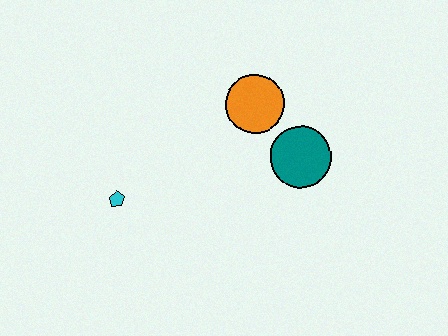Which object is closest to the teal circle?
The orange circle is closest to the teal circle.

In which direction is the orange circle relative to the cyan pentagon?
The orange circle is to the right of the cyan pentagon.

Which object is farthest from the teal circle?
The cyan pentagon is farthest from the teal circle.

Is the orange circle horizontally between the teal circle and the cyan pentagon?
Yes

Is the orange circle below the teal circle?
No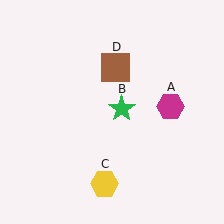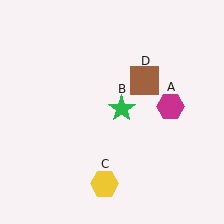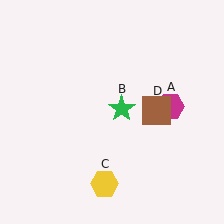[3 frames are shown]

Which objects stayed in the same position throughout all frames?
Magenta hexagon (object A) and green star (object B) and yellow hexagon (object C) remained stationary.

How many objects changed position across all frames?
1 object changed position: brown square (object D).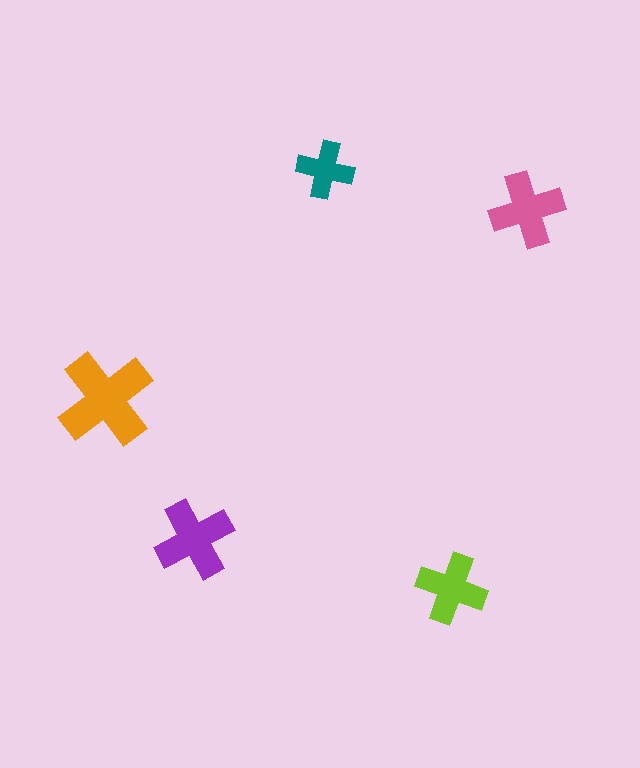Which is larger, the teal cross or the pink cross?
The pink one.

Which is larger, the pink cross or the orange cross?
The orange one.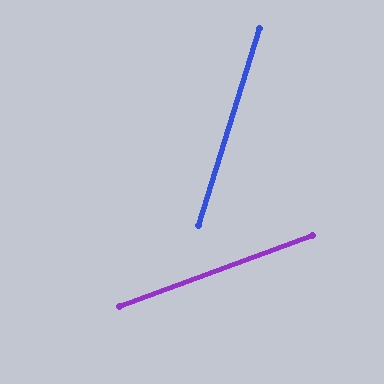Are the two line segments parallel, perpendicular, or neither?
Neither parallel nor perpendicular — they differ by about 53°.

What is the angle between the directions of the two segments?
Approximately 53 degrees.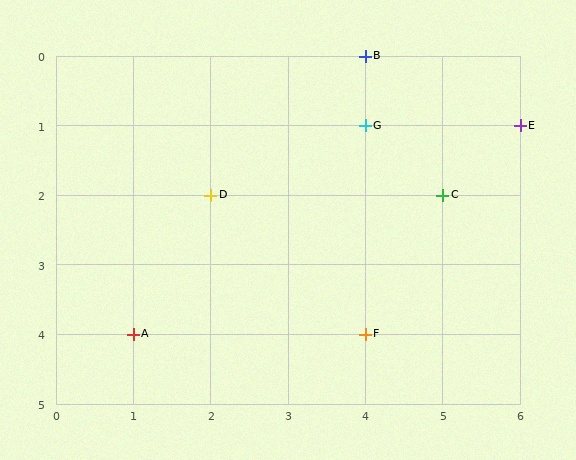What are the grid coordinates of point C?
Point C is at grid coordinates (5, 2).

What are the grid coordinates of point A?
Point A is at grid coordinates (1, 4).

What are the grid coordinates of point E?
Point E is at grid coordinates (6, 1).